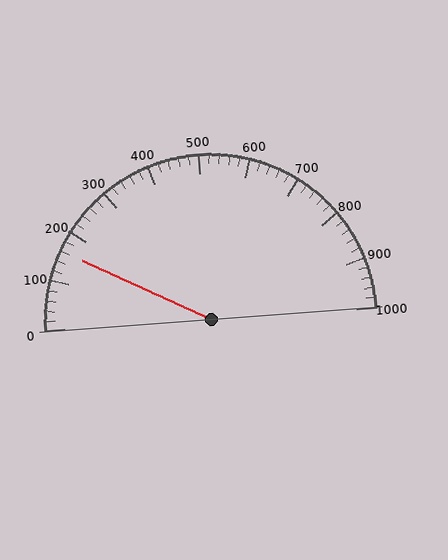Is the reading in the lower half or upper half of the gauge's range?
The reading is in the lower half of the range (0 to 1000).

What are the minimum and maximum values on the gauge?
The gauge ranges from 0 to 1000.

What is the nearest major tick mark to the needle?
The nearest major tick mark is 200.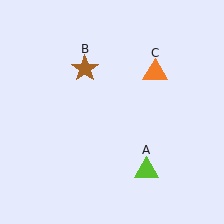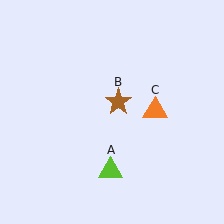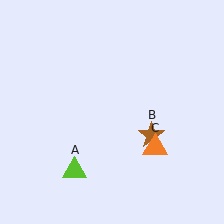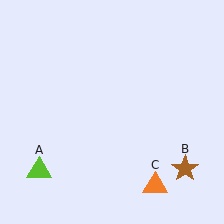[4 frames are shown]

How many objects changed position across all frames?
3 objects changed position: lime triangle (object A), brown star (object B), orange triangle (object C).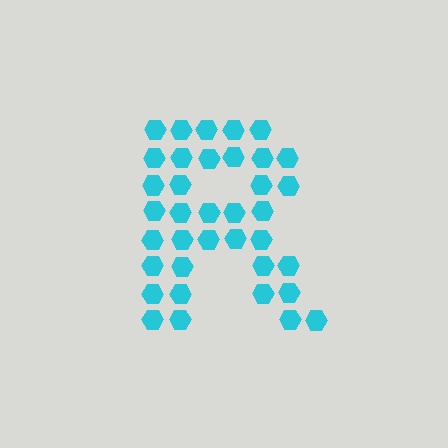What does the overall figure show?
The overall figure shows the letter R.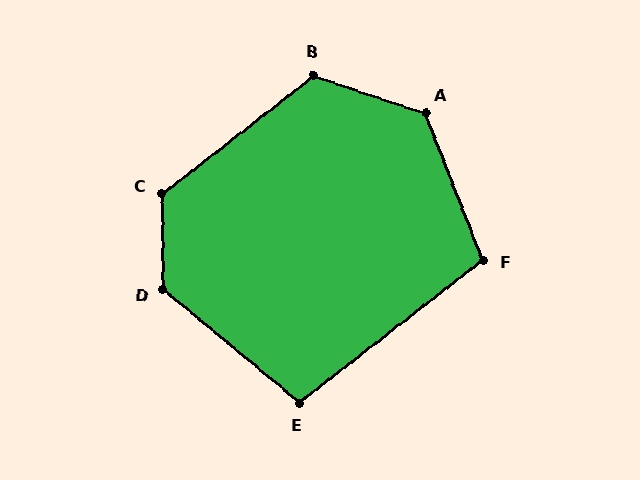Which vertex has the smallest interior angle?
E, at approximately 102 degrees.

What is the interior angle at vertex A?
Approximately 130 degrees (obtuse).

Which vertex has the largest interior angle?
D, at approximately 130 degrees.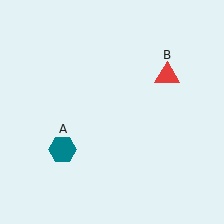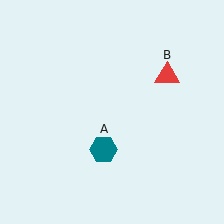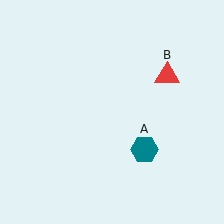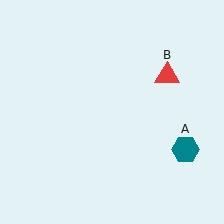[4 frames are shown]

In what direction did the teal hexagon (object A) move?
The teal hexagon (object A) moved right.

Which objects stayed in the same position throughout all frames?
Red triangle (object B) remained stationary.